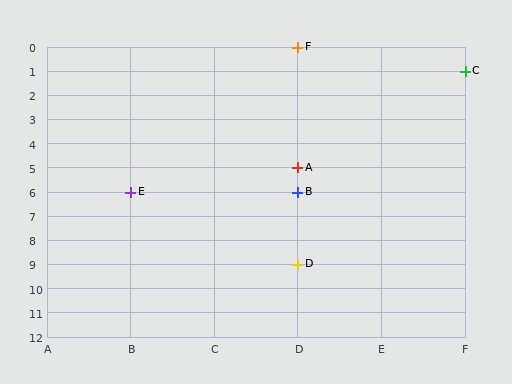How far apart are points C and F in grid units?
Points C and F are 2 columns and 1 row apart (about 2.2 grid units diagonally).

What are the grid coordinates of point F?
Point F is at grid coordinates (D, 0).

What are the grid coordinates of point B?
Point B is at grid coordinates (D, 6).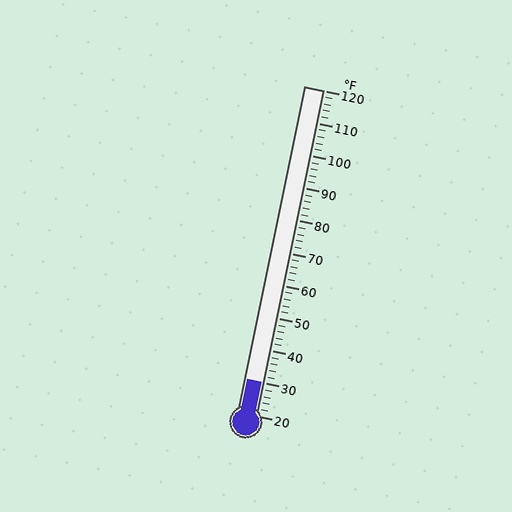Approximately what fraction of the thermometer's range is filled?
The thermometer is filled to approximately 10% of its range.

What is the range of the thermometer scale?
The thermometer scale ranges from 20°F to 120°F.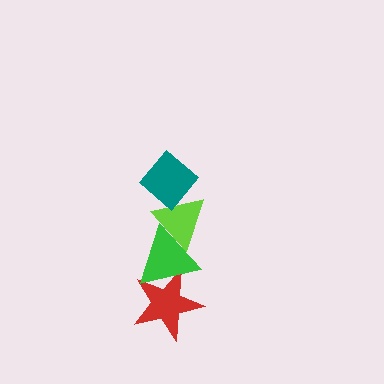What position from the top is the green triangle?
The green triangle is 3rd from the top.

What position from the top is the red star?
The red star is 4th from the top.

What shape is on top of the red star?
The green triangle is on top of the red star.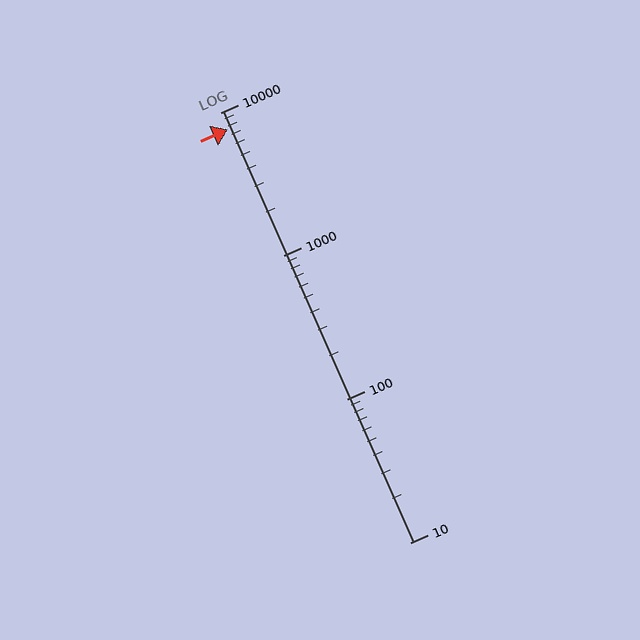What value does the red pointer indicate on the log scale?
The pointer indicates approximately 7600.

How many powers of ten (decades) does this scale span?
The scale spans 3 decades, from 10 to 10000.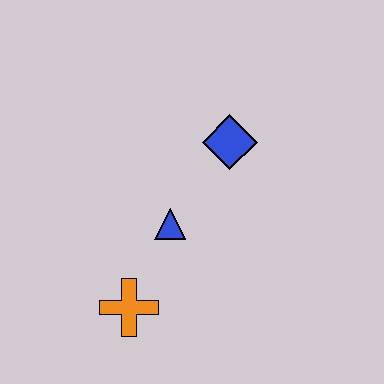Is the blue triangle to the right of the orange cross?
Yes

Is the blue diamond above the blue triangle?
Yes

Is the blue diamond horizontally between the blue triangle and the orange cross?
No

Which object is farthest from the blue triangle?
The blue diamond is farthest from the blue triangle.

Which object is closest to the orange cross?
The blue triangle is closest to the orange cross.